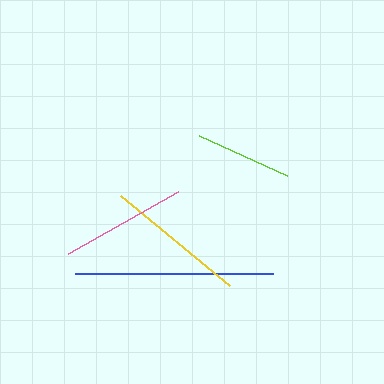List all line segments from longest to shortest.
From longest to shortest: blue, yellow, pink, lime.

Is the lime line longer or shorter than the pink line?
The pink line is longer than the lime line.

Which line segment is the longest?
The blue line is the longest at approximately 198 pixels.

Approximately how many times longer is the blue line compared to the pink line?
The blue line is approximately 1.6 times the length of the pink line.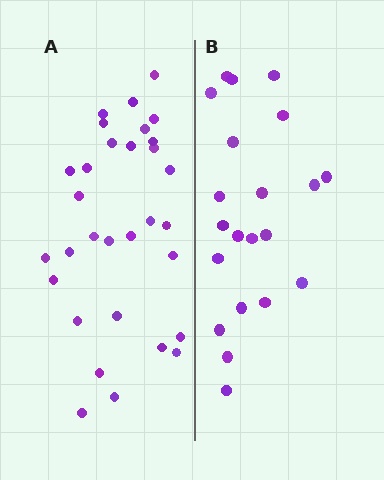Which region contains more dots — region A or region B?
Region A (the left region) has more dots.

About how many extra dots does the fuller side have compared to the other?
Region A has roughly 10 or so more dots than region B.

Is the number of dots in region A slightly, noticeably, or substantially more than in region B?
Region A has substantially more. The ratio is roughly 1.5 to 1.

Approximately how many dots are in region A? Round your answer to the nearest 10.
About 30 dots. (The exact count is 31, which rounds to 30.)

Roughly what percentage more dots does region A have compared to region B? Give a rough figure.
About 50% more.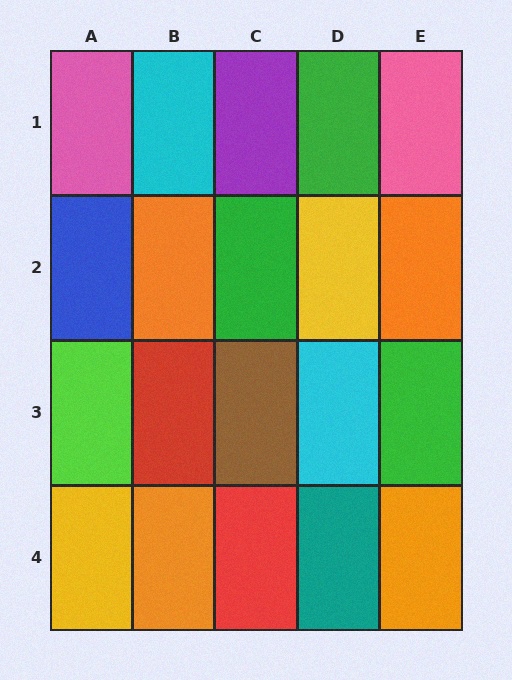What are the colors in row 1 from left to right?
Pink, cyan, purple, green, pink.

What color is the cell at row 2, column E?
Orange.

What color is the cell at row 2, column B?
Orange.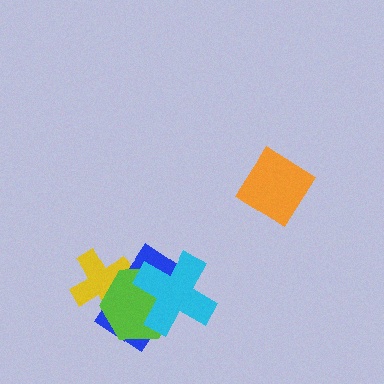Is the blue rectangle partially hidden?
Yes, it is partially covered by another shape.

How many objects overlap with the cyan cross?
2 objects overlap with the cyan cross.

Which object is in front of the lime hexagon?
The cyan cross is in front of the lime hexagon.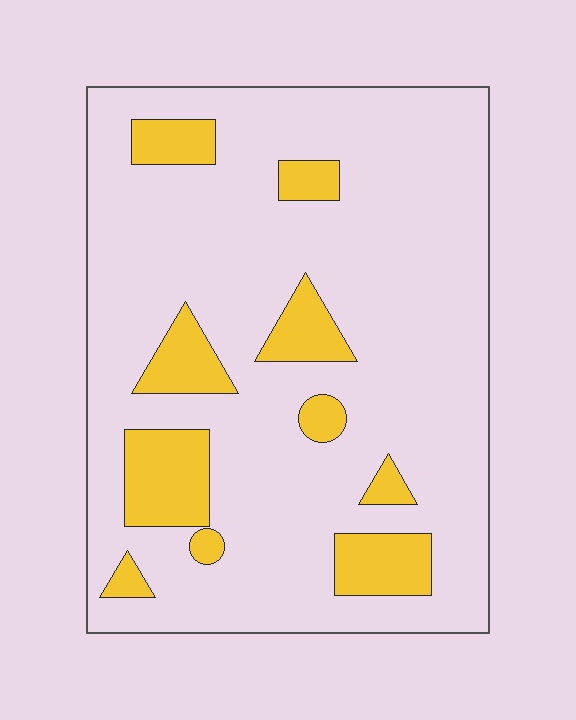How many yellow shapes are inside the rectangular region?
10.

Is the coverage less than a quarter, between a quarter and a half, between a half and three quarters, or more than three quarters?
Less than a quarter.